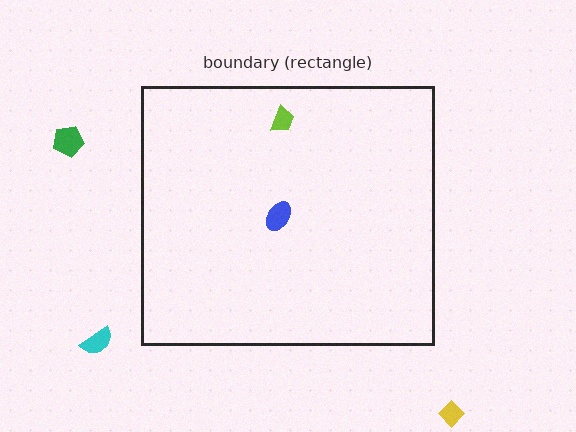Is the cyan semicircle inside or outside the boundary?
Outside.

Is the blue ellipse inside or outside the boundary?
Inside.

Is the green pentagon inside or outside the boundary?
Outside.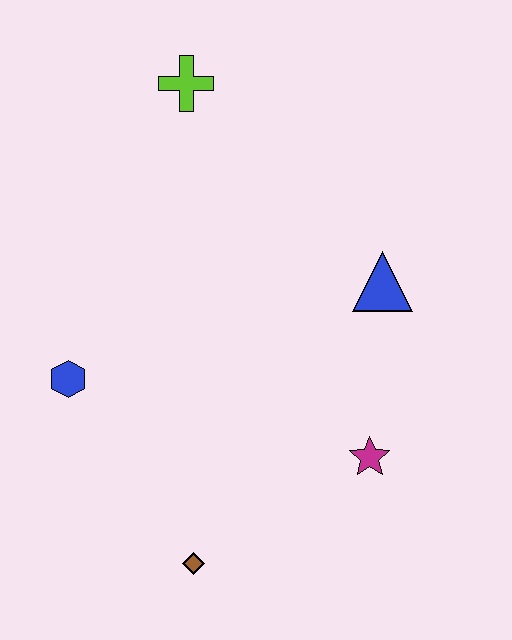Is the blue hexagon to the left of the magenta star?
Yes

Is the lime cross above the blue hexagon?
Yes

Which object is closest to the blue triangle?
The magenta star is closest to the blue triangle.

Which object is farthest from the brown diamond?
The lime cross is farthest from the brown diamond.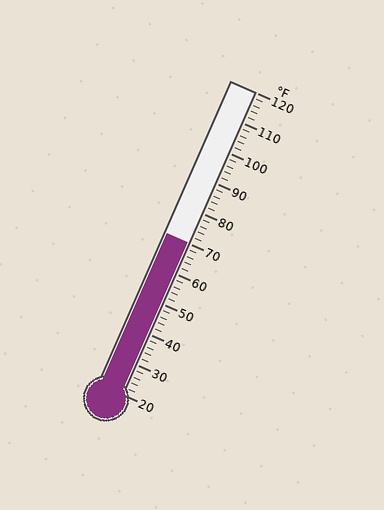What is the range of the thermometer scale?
The thermometer scale ranges from 20°F to 120°F.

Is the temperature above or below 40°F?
The temperature is above 40°F.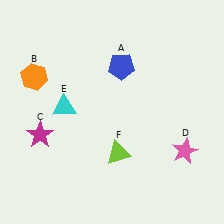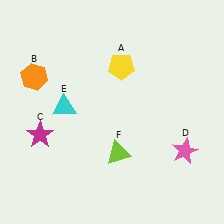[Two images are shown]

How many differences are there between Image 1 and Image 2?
There is 1 difference between the two images.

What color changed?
The pentagon (A) changed from blue in Image 1 to yellow in Image 2.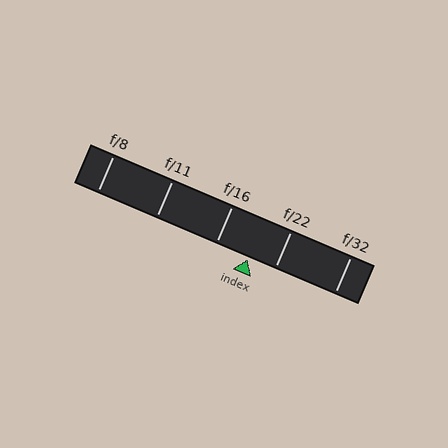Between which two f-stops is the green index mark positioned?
The index mark is between f/16 and f/22.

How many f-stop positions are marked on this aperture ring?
There are 5 f-stop positions marked.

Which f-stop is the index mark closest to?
The index mark is closest to f/22.